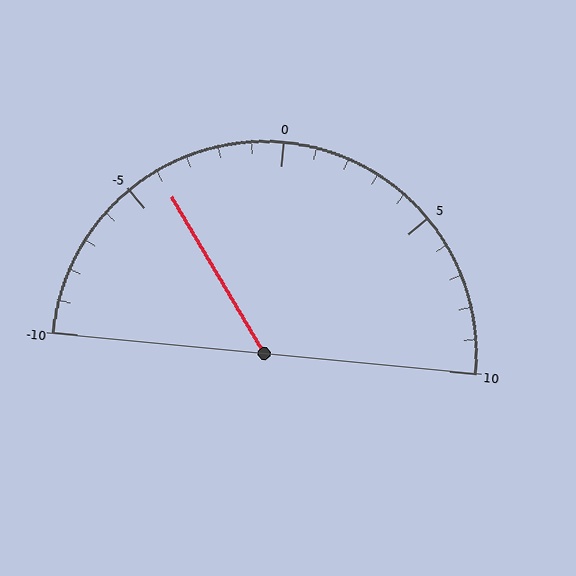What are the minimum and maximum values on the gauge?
The gauge ranges from -10 to 10.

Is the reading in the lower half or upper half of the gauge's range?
The reading is in the lower half of the range (-10 to 10).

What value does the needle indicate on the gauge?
The needle indicates approximately -4.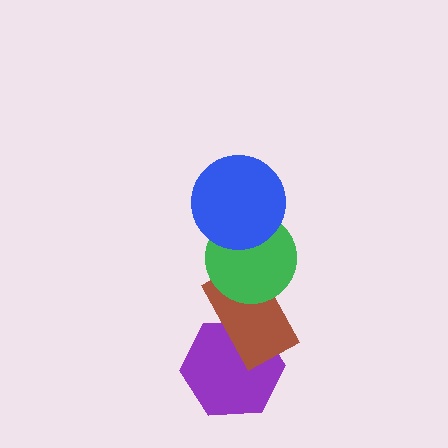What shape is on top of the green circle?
The blue circle is on top of the green circle.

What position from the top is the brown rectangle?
The brown rectangle is 3rd from the top.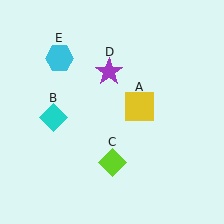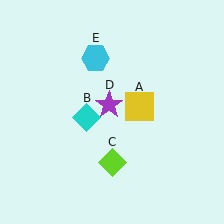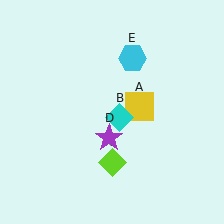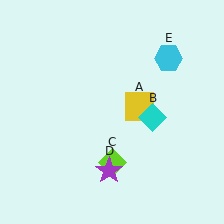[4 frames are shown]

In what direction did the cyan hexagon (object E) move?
The cyan hexagon (object E) moved right.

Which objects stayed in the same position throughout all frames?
Yellow square (object A) and lime diamond (object C) remained stationary.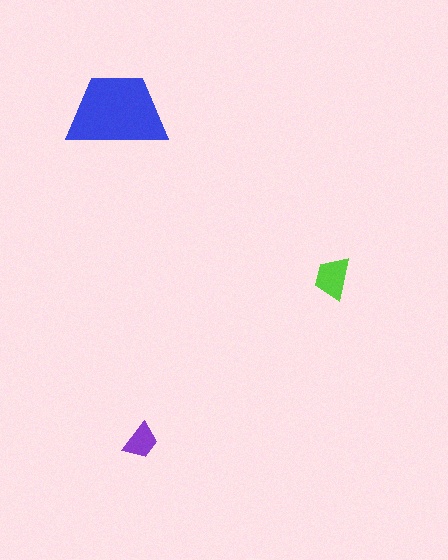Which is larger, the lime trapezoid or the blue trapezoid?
The blue one.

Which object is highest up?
The blue trapezoid is topmost.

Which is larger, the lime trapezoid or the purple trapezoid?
The lime one.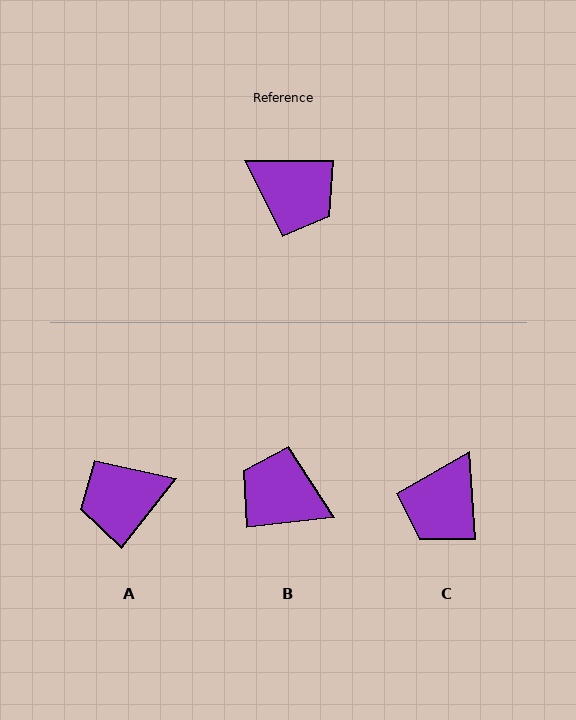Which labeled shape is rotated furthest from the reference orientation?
B, about 173 degrees away.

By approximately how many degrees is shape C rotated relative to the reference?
Approximately 86 degrees clockwise.